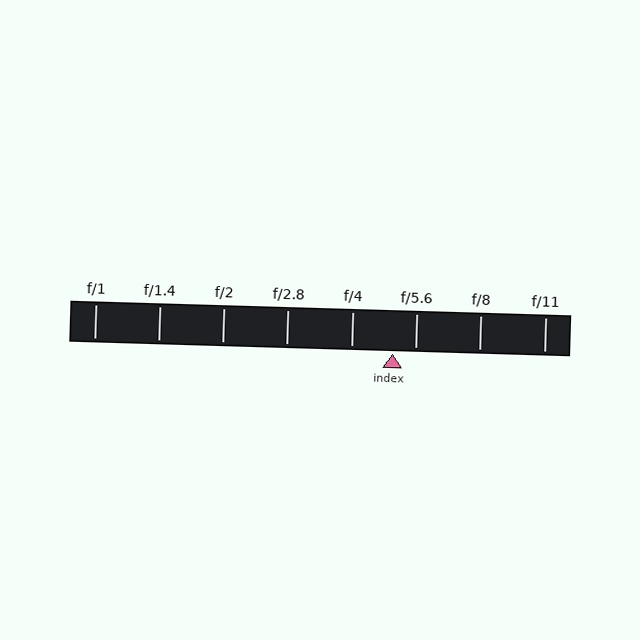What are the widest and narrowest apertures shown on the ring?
The widest aperture shown is f/1 and the narrowest is f/11.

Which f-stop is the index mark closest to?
The index mark is closest to f/5.6.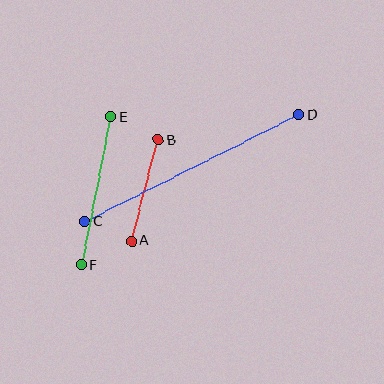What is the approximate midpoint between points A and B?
The midpoint is at approximately (145, 190) pixels.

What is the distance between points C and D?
The distance is approximately 239 pixels.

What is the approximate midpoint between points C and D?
The midpoint is at approximately (191, 168) pixels.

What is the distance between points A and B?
The distance is approximately 105 pixels.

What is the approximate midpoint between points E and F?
The midpoint is at approximately (96, 191) pixels.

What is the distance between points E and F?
The distance is approximately 151 pixels.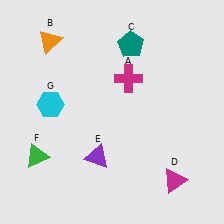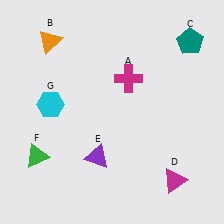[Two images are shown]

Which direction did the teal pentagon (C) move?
The teal pentagon (C) moved right.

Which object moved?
The teal pentagon (C) moved right.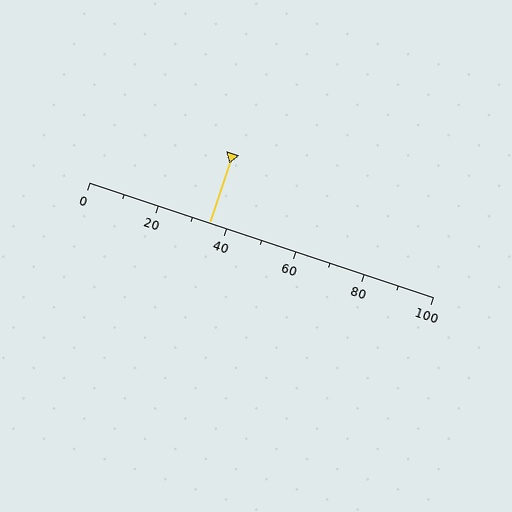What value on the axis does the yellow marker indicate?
The marker indicates approximately 35.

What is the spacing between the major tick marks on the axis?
The major ticks are spaced 20 apart.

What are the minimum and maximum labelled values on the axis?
The axis runs from 0 to 100.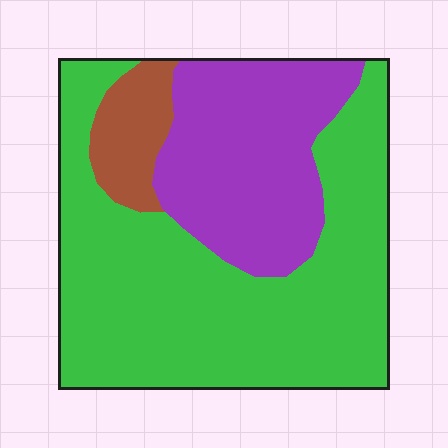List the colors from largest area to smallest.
From largest to smallest: green, purple, brown.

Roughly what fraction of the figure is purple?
Purple covers 30% of the figure.